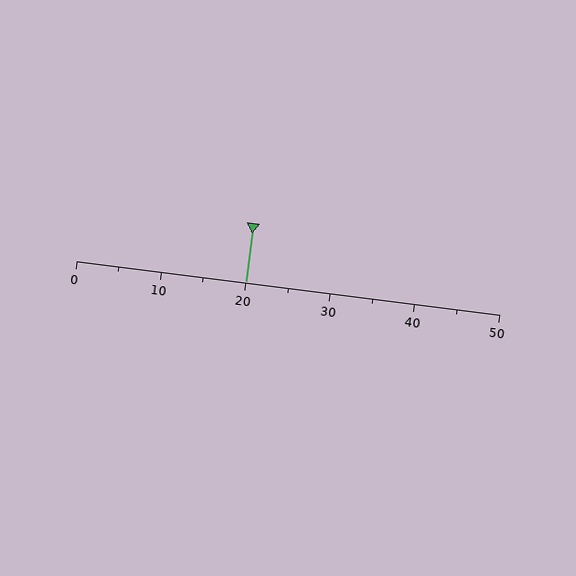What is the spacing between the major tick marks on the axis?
The major ticks are spaced 10 apart.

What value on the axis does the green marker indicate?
The marker indicates approximately 20.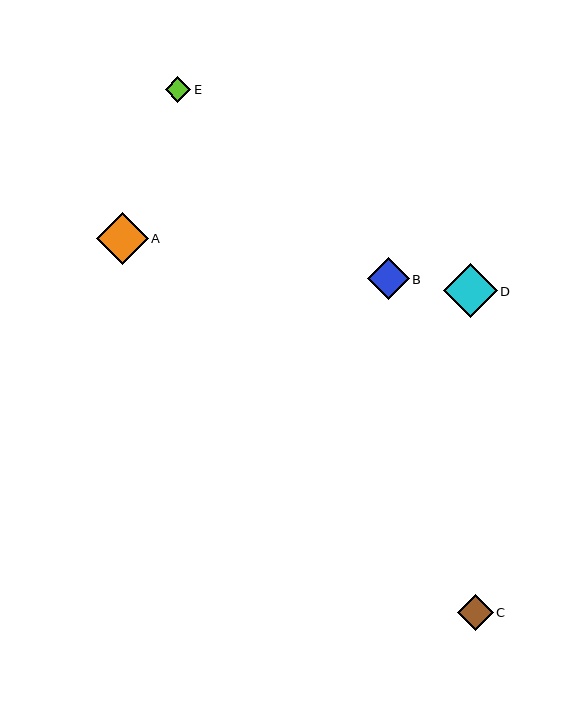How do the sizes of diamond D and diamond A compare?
Diamond D and diamond A are approximately the same size.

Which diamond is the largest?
Diamond D is the largest with a size of approximately 54 pixels.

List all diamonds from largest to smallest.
From largest to smallest: D, A, B, C, E.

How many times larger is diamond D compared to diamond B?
Diamond D is approximately 1.3 times the size of diamond B.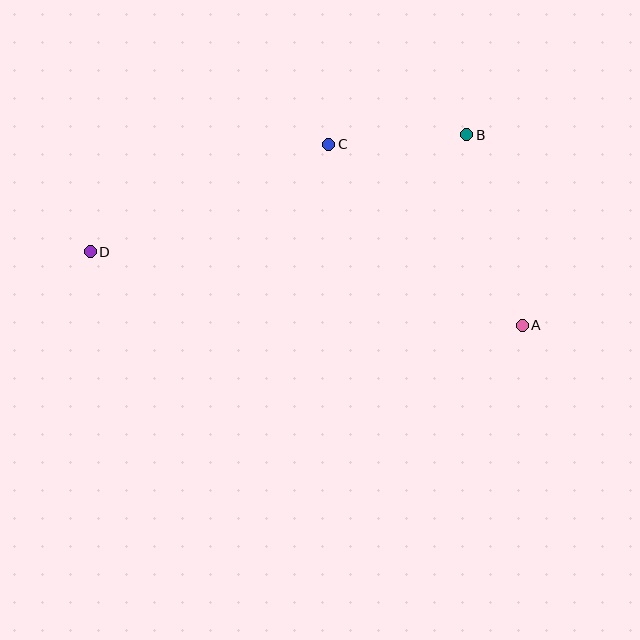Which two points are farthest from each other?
Points A and D are farthest from each other.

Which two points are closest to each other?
Points B and C are closest to each other.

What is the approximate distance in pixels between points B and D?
The distance between B and D is approximately 394 pixels.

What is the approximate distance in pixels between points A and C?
The distance between A and C is approximately 265 pixels.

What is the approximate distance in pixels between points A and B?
The distance between A and B is approximately 199 pixels.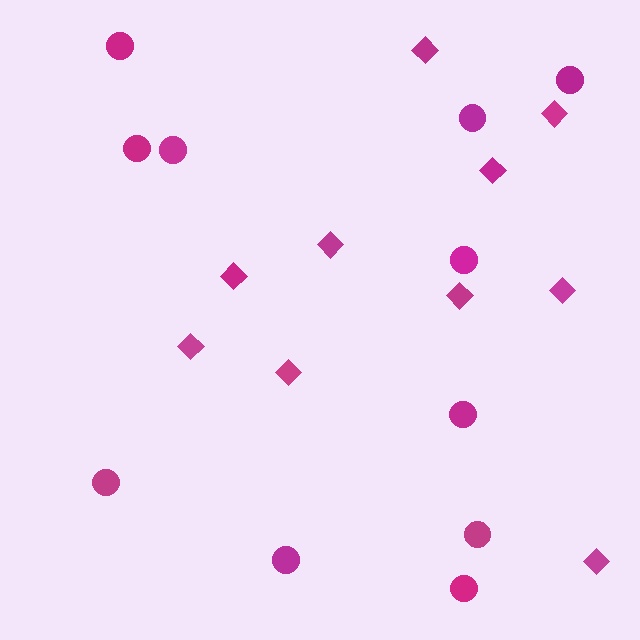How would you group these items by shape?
There are 2 groups: one group of diamonds (10) and one group of circles (11).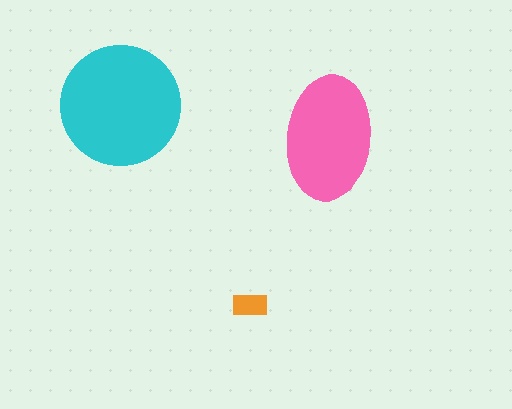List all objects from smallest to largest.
The orange rectangle, the pink ellipse, the cyan circle.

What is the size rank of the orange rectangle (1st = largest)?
3rd.